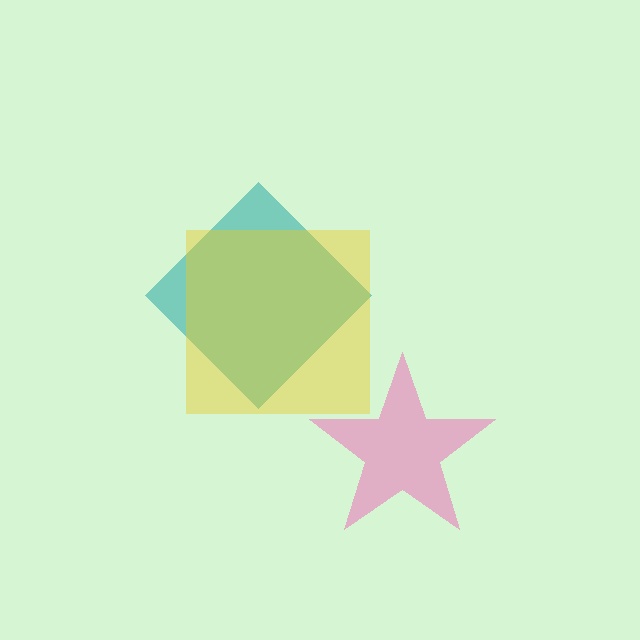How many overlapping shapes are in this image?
There are 3 overlapping shapes in the image.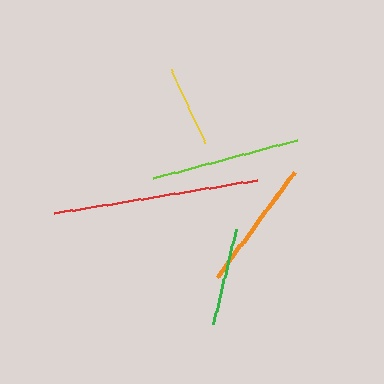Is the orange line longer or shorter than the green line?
The orange line is longer than the green line.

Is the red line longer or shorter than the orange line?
The red line is longer than the orange line.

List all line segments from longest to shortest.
From longest to shortest: red, lime, orange, green, yellow.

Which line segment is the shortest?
The yellow line is the shortest at approximately 82 pixels.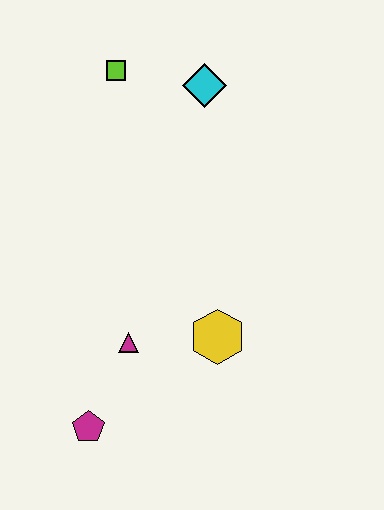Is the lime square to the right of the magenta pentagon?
Yes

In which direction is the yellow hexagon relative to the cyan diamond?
The yellow hexagon is below the cyan diamond.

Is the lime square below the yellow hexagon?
No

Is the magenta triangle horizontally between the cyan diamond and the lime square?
Yes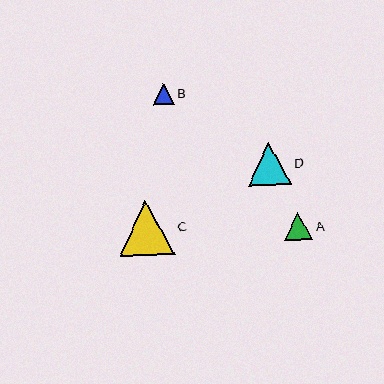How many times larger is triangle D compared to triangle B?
Triangle D is approximately 2.1 times the size of triangle B.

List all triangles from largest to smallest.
From largest to smallest: C, D, A, B.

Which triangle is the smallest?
Triangle B is the smallest with a size of approximately 21 pixels.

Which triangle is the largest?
Triangle C is the largest with a size of approximately 56 pixels.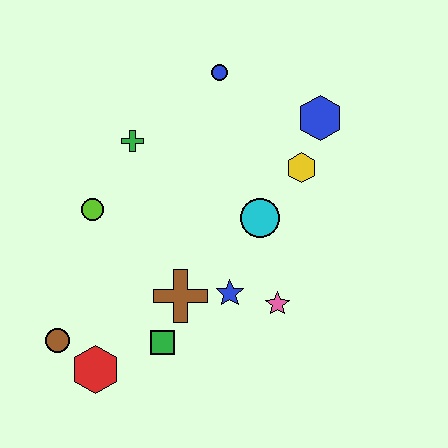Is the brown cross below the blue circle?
Yes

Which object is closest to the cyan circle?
The yellow hexagon is closest to the cyan circle.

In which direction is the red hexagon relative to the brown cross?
The red hexagon is to the left of the brown cross.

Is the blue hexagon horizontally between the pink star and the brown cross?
No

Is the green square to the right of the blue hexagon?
No